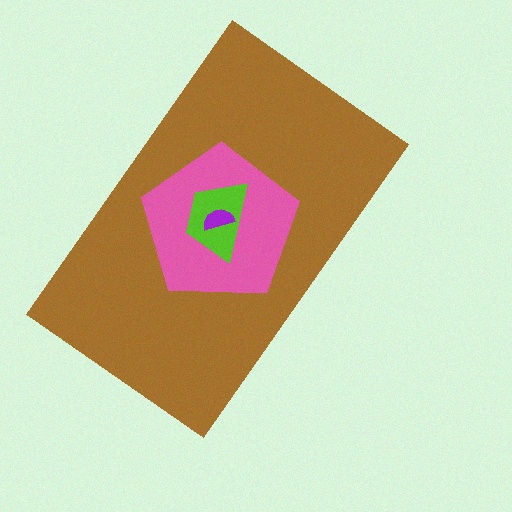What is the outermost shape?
The brown rectangle.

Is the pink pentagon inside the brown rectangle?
Yes.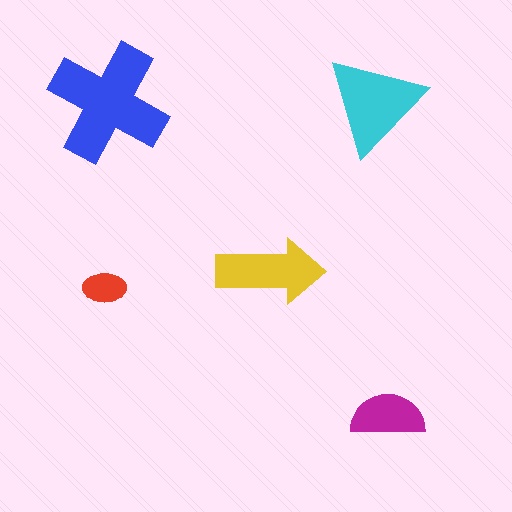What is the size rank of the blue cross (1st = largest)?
1st.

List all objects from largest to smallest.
The blue cross, the cyan triangle, the yellow arrow, the magenta semicircle, the red ellipse.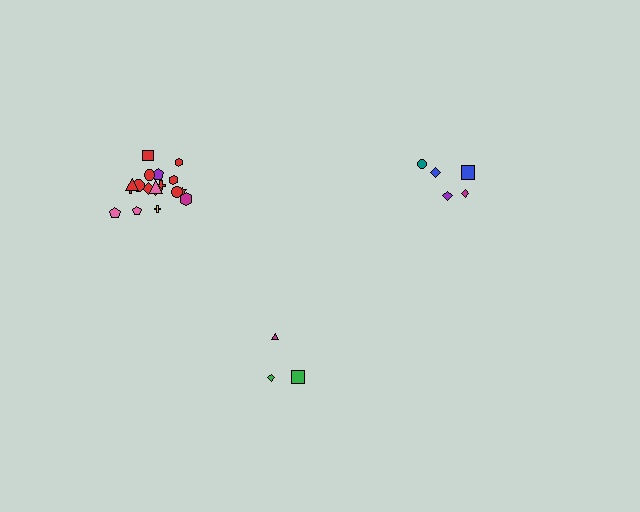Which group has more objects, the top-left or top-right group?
The top-left group.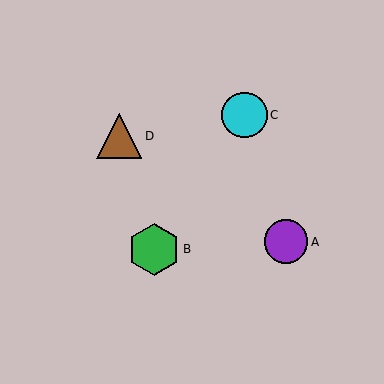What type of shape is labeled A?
Shape A is a purple circle.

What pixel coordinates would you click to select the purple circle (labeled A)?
Click at (286, 242) to select the purple circle A.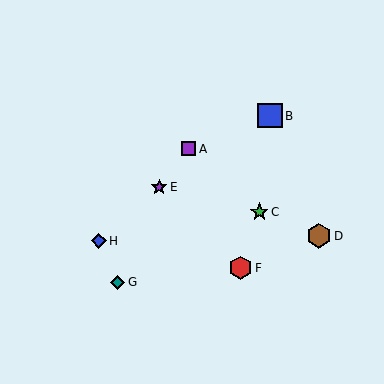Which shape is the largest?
The brown hexagon (labeled D) is the largest.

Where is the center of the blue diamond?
The center of the blue diamond is at (99, 241).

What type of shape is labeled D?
Shape D is a brown hexagon.